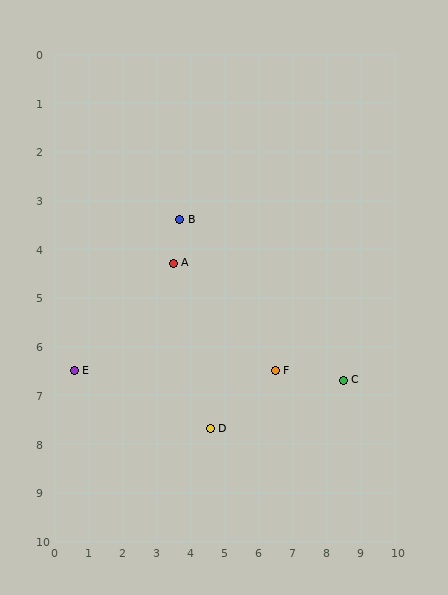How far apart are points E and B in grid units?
Points E and B are about 4.4 grid units apart.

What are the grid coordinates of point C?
Point C is at approximately (8.5, 6.7).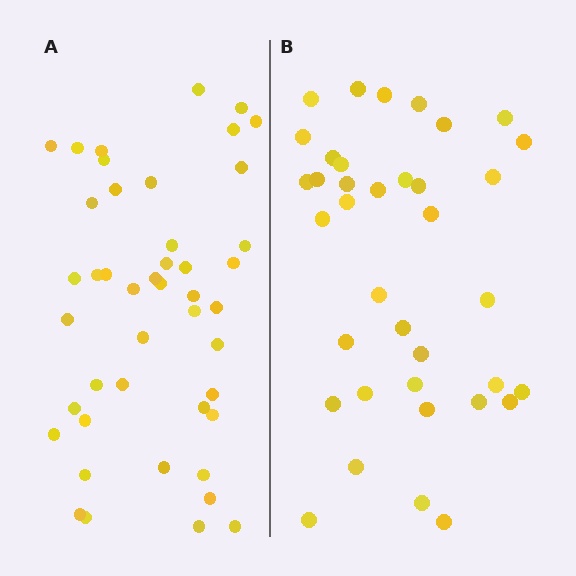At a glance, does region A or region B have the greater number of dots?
Region A (the left region) has more dots.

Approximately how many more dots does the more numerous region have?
Region A has roughly 8 or so more dots than region B.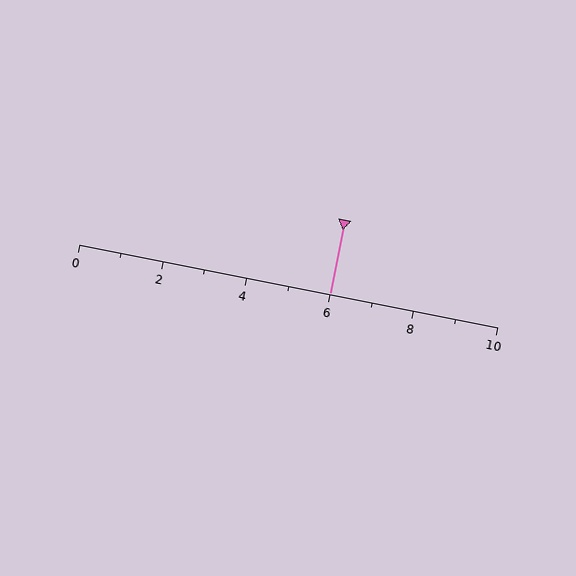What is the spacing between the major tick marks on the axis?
The major ticks are spaced 2 apart.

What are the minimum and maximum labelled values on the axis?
The axis runs from 0 to 10.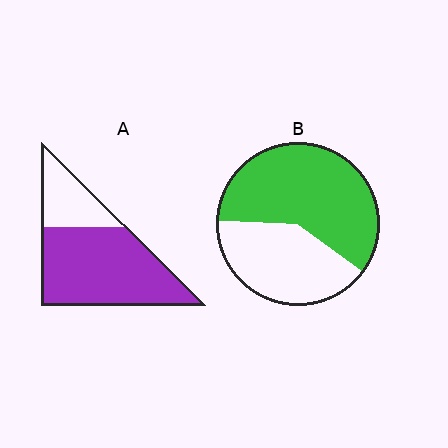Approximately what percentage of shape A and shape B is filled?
A is approximately 75% and B is approximately 60%.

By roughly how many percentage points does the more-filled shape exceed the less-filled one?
By roughly 15 percentage points (A over B).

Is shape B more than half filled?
Yes.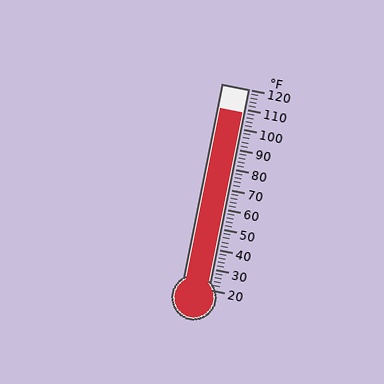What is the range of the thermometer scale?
The thermometer scale ranges from 20°F to 120°F.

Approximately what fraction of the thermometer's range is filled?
The thermometer is filled to approximately 90% of its range.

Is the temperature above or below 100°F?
The temperature is above 100°F.